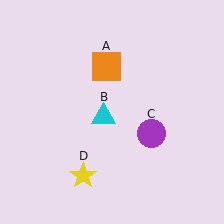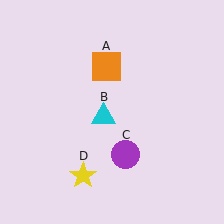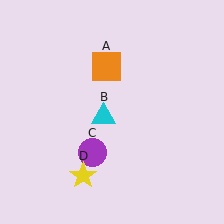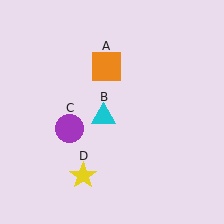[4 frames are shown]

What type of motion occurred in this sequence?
The purple circle (object C) rotated clockwise around the center of the scene.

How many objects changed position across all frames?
1 object changed position: purple circle (object C).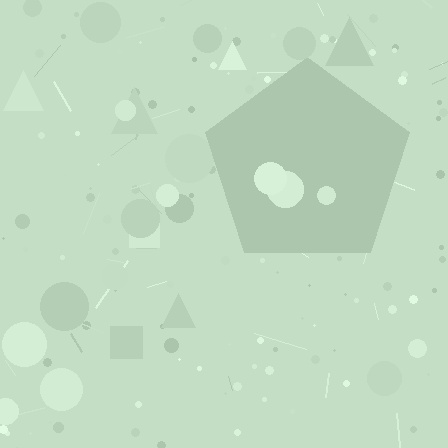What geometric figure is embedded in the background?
A pentagon is embedded in the background.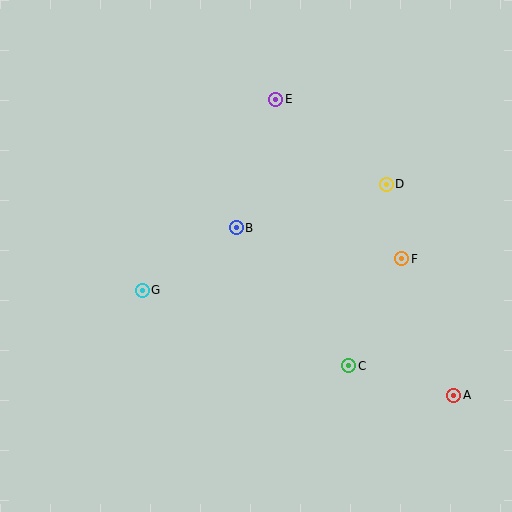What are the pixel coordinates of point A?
Point A is at (454, 395).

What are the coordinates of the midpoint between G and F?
The midpoint between G and F is at (272, 274).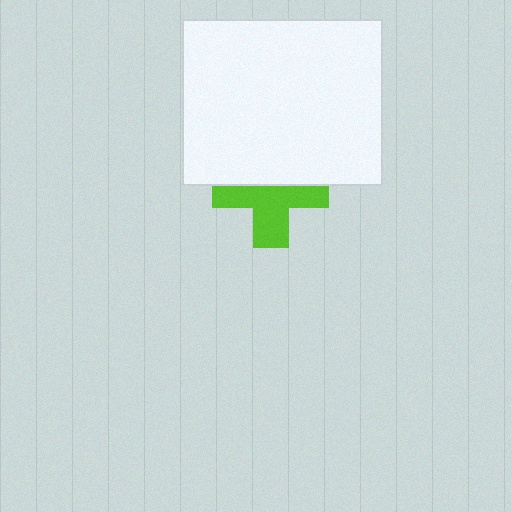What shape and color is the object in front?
The object in front is a white rectangle.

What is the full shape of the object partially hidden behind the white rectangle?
The partially hidden object is a lime cross.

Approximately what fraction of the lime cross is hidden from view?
Roughly 43% of the lime cross is hidden behind the white rectangle.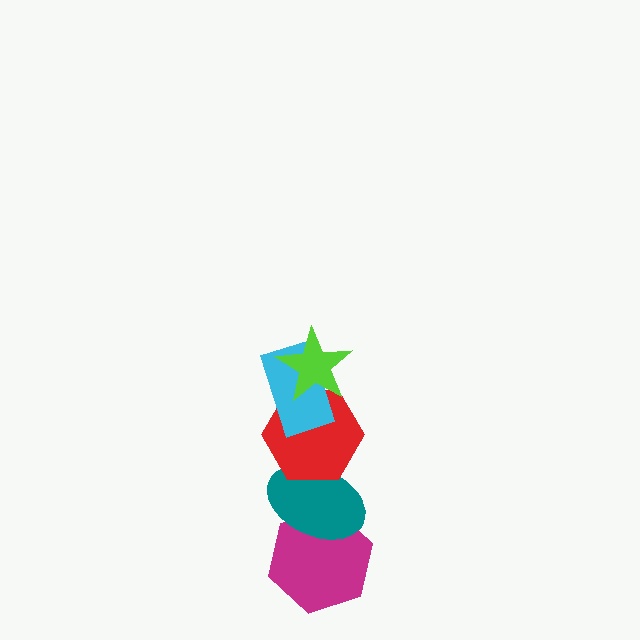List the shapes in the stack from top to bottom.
From top to bottom: the lime star, the cyan rectangle, the red hexagon, the teal ellipse, the magenta hexagon.